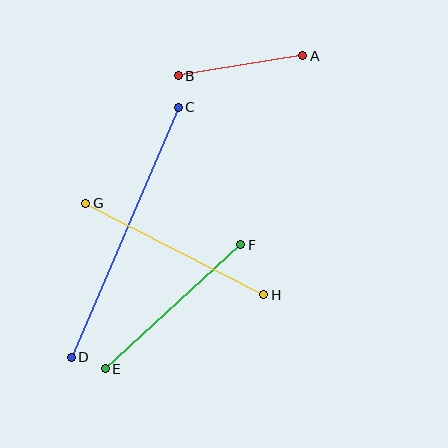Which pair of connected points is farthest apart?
Points C and D are farthest apart.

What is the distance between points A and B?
The distance is approximately 126 pixels.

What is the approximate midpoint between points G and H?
The midpoint is at approximately (175, 249) pixels.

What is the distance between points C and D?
The distance is approximately 272 pixels.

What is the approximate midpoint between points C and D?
The midpoint is at approximately (125, 232) pixels.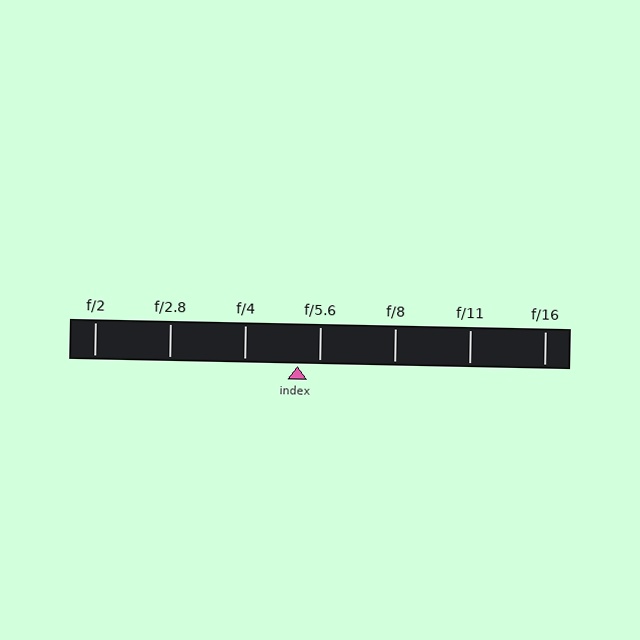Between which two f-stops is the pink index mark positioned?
The index mark is between f/4 and f/5.6.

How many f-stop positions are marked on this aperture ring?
There are 7 f-stop positions marked.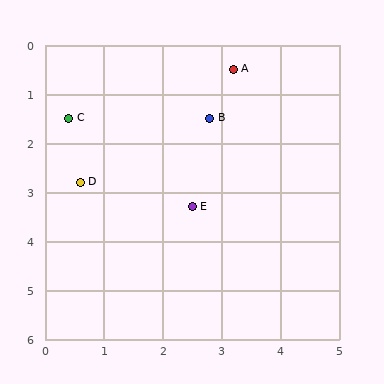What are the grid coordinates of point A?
Point A is at approximately (3.2, 0.5).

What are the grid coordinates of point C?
Point C is at approximately (0.4, 1.5).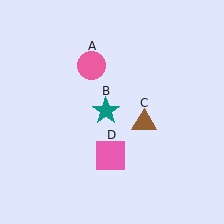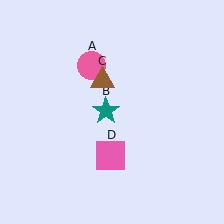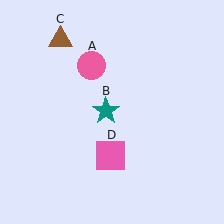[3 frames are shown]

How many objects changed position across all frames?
1 object changed position: brown triangle (object C).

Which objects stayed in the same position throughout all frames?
Pink circle (object A) and teal star (object B) and pink square (object D) remained stationary.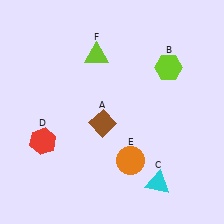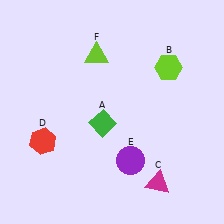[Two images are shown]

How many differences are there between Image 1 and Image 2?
There are 3 differences between the two images.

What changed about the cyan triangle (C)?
In Image 1, C is cyan. In Image 2, it changed to magenta.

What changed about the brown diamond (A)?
In Image 1, A is brown. In Image 2, it changed to green.